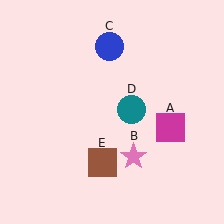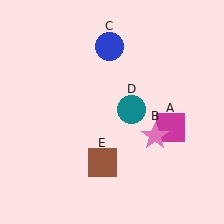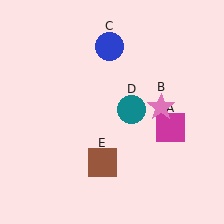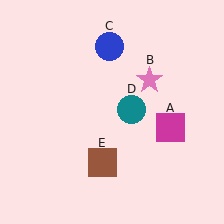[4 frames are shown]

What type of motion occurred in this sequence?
The pink star (object B) rotated counterclockwise around the center of the scene.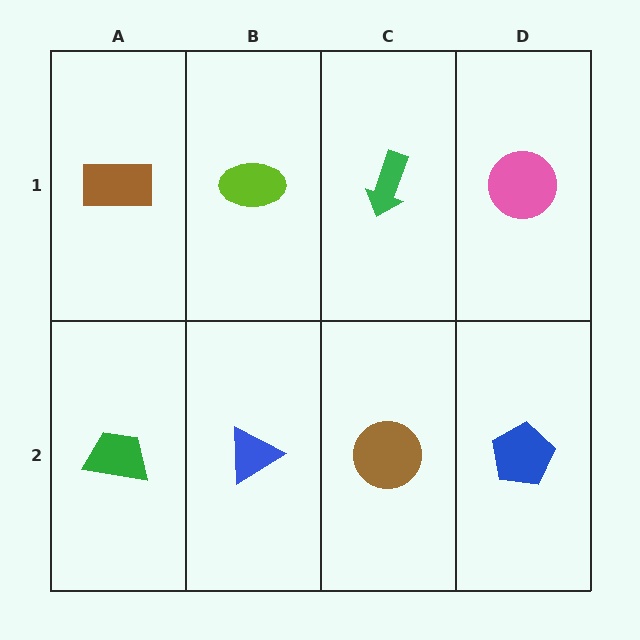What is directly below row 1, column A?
A green trapezoid.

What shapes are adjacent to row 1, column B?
A blue triangle (row 2, column B), a brown rectangle (row 1, column A), a green arrow (row 1, column C).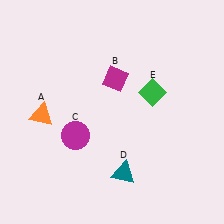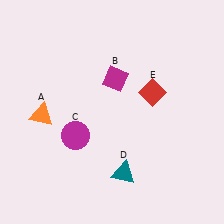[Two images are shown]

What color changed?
The diamond (E) changed from green in Image 1 to red in Image 2.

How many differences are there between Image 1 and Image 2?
There is 1 difference between the two images.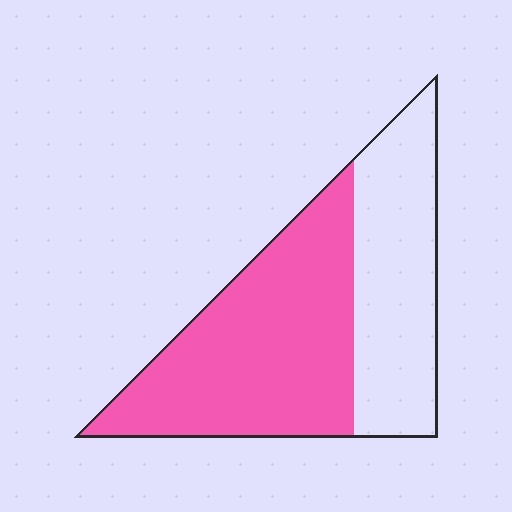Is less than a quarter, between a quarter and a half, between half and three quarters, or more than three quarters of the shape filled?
Between half and three quarters.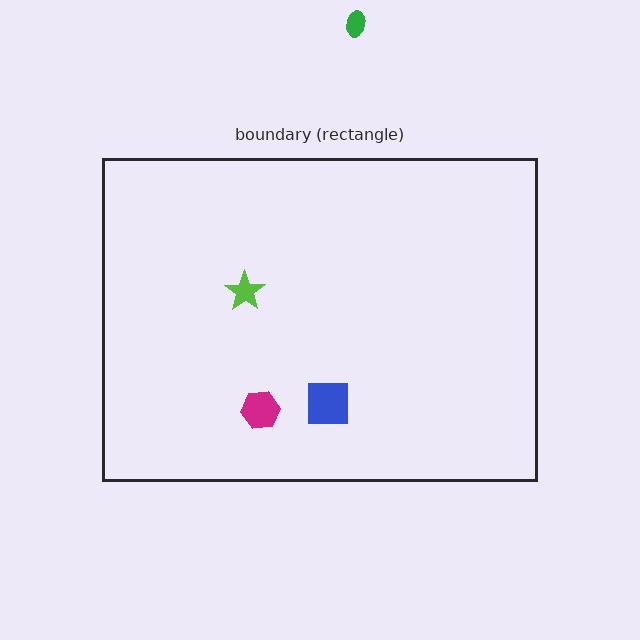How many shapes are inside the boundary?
3 inside, 1 outside.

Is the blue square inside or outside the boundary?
Inside.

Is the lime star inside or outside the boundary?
Inside.